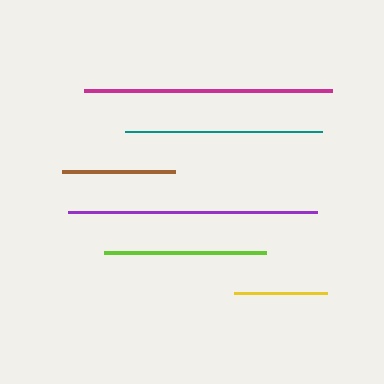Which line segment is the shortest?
The yellow line is the shortest at approximately 92 pixels.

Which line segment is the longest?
The purple line is the longest at approximately 249 pixels.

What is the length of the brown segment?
The brown segment is approximately 113 pixels long.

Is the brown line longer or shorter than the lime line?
The lime line is longer than the brown line.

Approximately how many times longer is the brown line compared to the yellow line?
The brown line is approximately 1.2 times the length of the yellow line.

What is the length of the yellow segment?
The yellow segment is approximately 92 pixels long.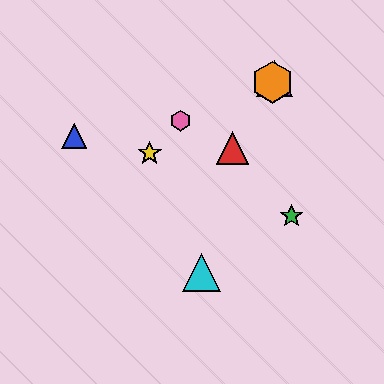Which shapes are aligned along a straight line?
The red triangle, the purple triangle, the orange hexagon are aligned along a straight line.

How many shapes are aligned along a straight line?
3 shapes (the red triangle, the purple triangle, the orange hexagon) are aligned along a straight line.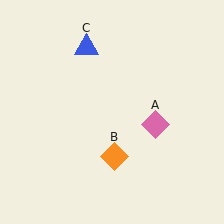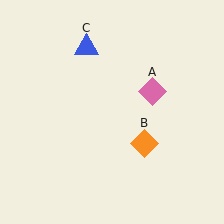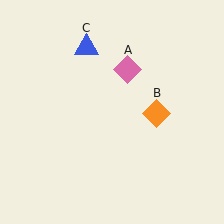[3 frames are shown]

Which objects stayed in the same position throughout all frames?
Blue triangle (object C) remained stationary.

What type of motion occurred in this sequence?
The pink diamond (object A), orange diamond (object B) rotated counterclockwise around the center of the scene.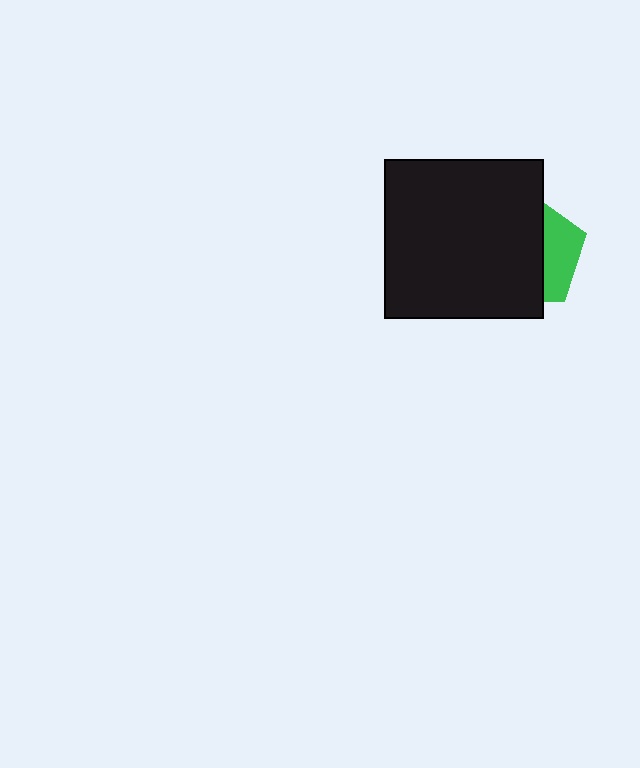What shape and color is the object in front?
The object in front is a black square.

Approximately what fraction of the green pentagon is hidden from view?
Roughly 67% of the green pentagon is hidden behind the black square.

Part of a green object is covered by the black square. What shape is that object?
It is a pentagon.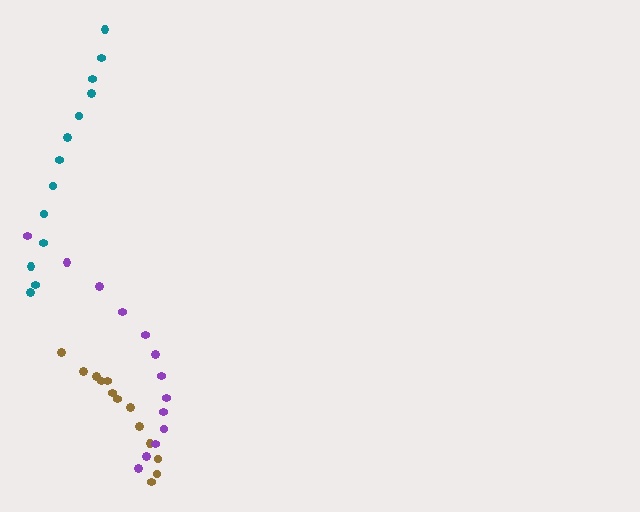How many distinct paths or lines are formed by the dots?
There are 3 distinct paths.